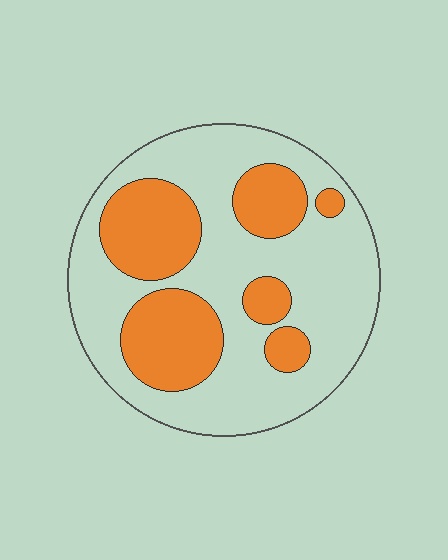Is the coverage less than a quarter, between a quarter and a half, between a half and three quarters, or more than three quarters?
Between a quarter and a half.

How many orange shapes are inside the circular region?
6.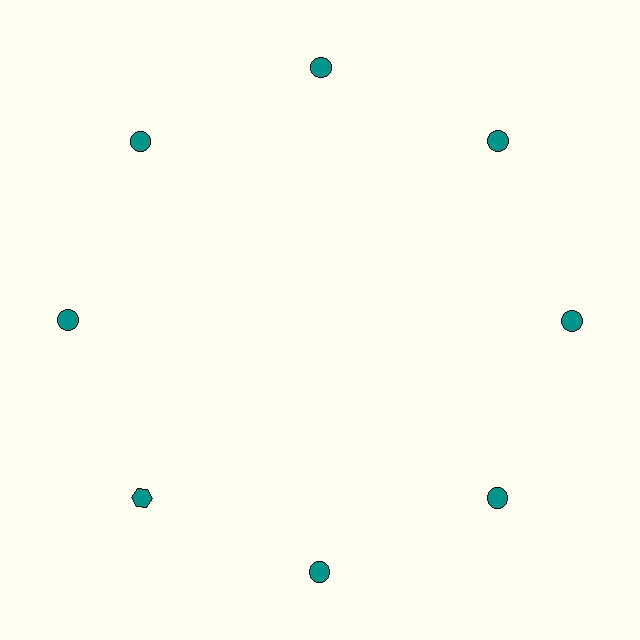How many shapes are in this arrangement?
There are 8 shapes arranged in a ring pattern.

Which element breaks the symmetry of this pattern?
The teal hexagon at roughly the 8 o'clock position breaks the symmetry. All other shapes are teal circles.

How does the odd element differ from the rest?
It has a different shape: hexagon instead of circle.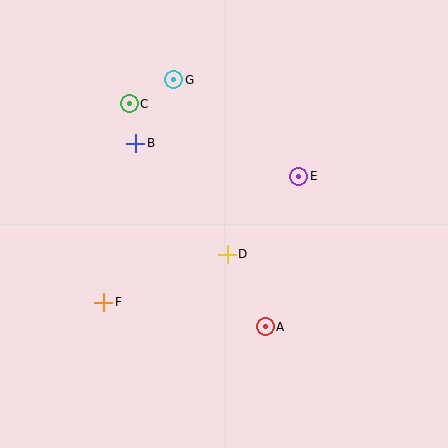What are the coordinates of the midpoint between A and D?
The midpoint between A and D is at (246, 291).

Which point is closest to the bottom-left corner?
Point F is closest to the bottom-left corner.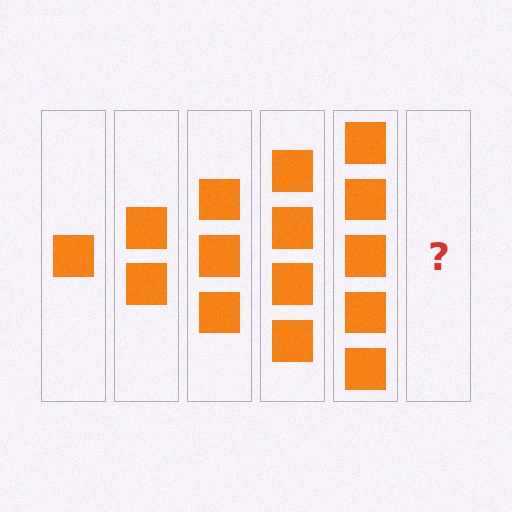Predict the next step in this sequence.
The next step is 6 squares.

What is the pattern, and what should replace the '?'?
The pattern is that each step adds one more square. The '?' should be 6 squares.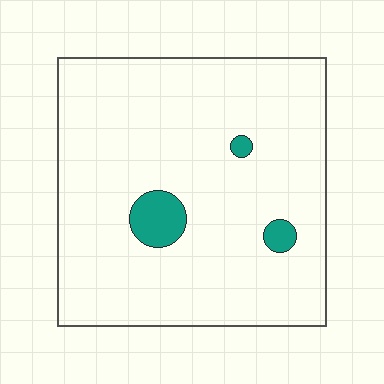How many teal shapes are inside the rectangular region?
3.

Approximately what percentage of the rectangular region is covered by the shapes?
Approximately 5%.